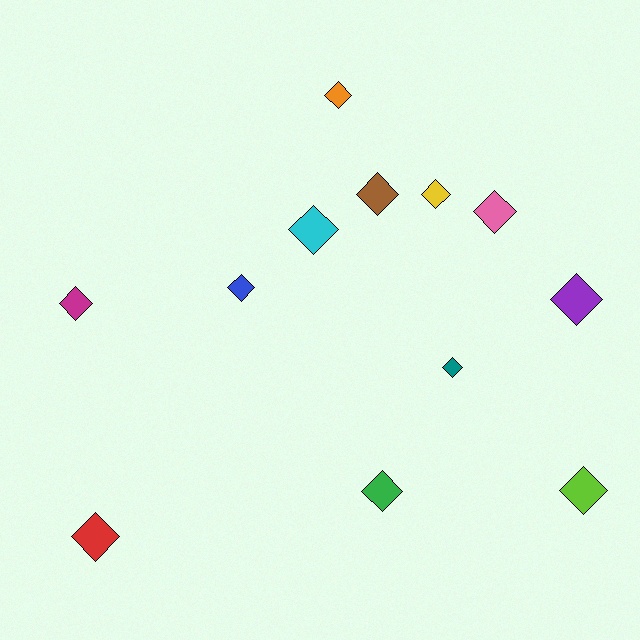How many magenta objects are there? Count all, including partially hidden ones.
There is 1 magenta object.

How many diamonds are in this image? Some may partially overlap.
There are 12 diamonds.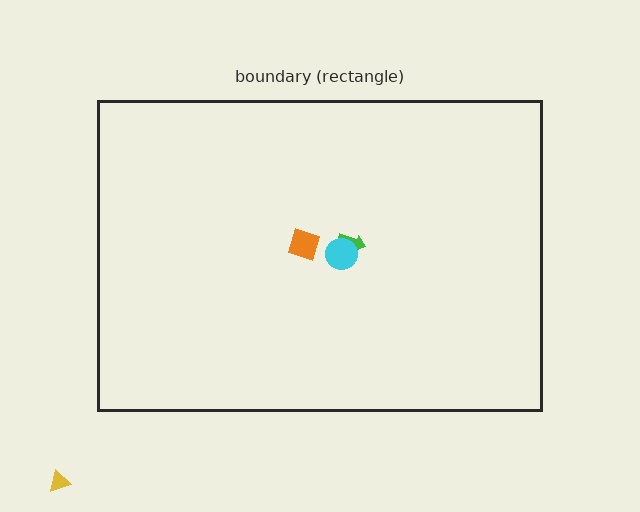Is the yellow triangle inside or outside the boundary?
Outside.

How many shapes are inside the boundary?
3 inside, 1 outside.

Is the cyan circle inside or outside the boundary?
Inside.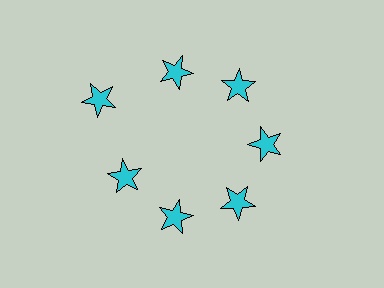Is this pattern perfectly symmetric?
No. The 7 cyan stars are arranged in a ring, but one element near the 10 o'clock position is pushed outward from the center, breaking the 7-fold rotational symmetry.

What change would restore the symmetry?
The symmetry would be restored by moving it inward, back onto the ring so that all 7 stars sit at equal angles and equal distance from the center.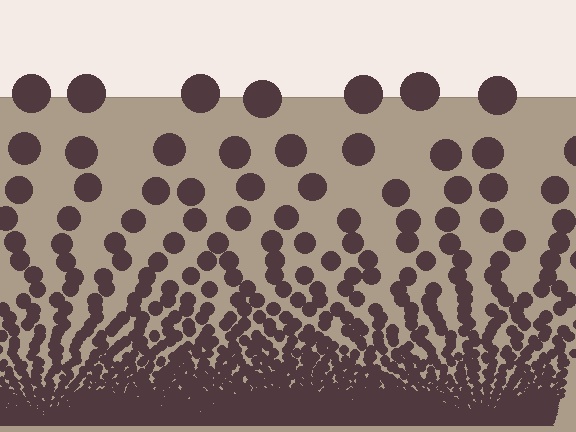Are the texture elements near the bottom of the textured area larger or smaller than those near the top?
Smaller. The gradient is inverted — elements near the bottom are smaller and denser.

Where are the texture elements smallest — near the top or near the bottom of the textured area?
Near the bottom.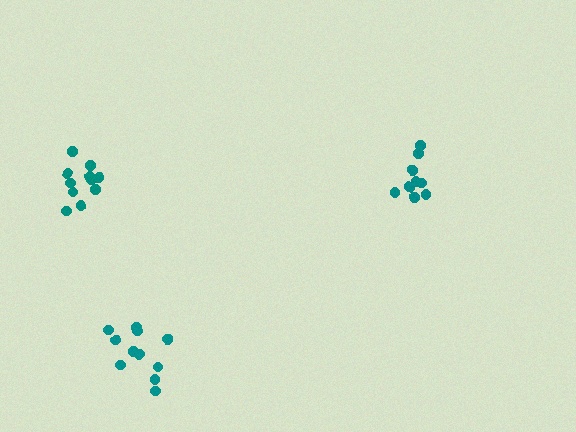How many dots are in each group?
Group 1: 9 dots, Group 2: 12 dots, Group 3: 11 dots (32 total).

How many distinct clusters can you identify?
There are 3 distinct clusters.